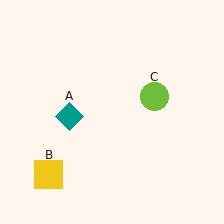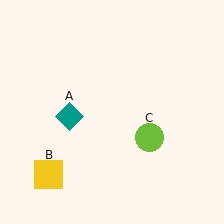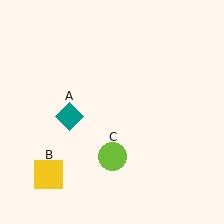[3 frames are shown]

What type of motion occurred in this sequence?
The lime circle (object C) rotated clockwise around the center of the scene.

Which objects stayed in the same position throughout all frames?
Teal diamond (object A) and yellow square (object B) remained stationary.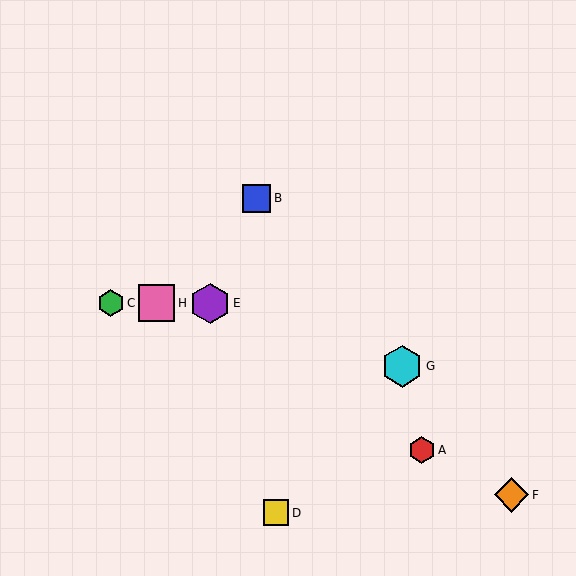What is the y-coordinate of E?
Object E is at y≈303.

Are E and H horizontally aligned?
Yes, both are at y≈303.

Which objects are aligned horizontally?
Objects C, E, H are aligned horizontally.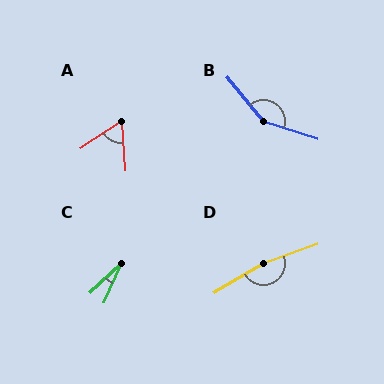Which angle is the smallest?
C, at approximately 22 degrees.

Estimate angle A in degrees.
Approximately 61 degrees.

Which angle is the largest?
D, at approximately 169 degrees.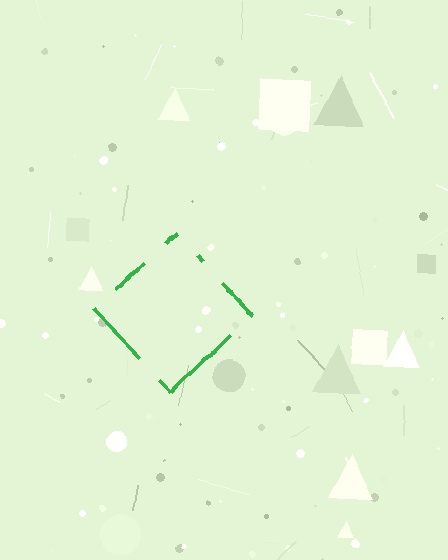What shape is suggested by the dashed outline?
The dashed outline suggests a diamond.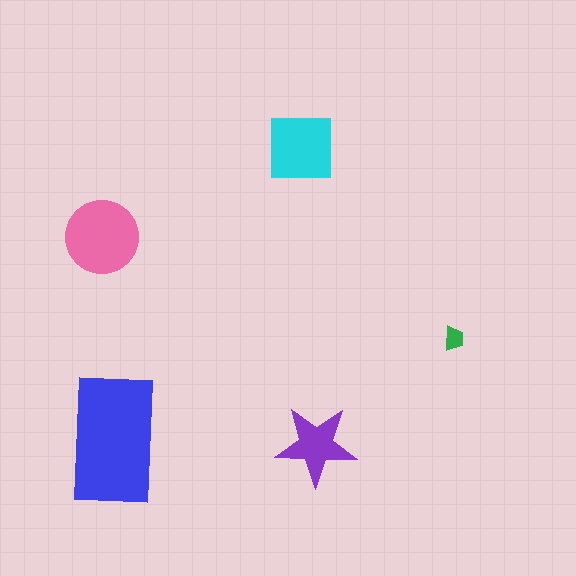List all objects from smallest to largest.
The green trapezoid, the purple star, the cyan square, the pink circle, the blue rectangle.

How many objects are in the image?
There are 5 objects in the image.